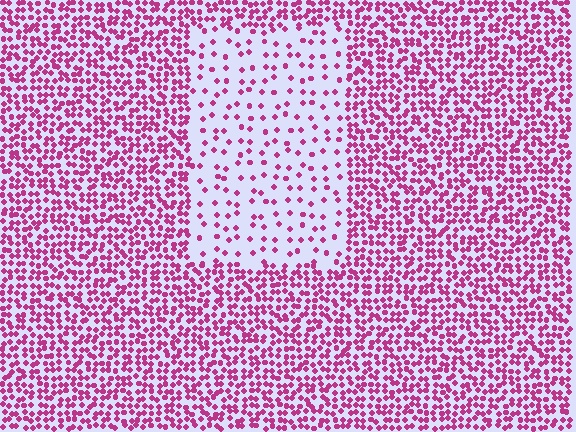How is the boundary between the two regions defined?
The boundary is defined by a change in element density (approximately 3.0x ratio). All elements are the same color, size, and shape.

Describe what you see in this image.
The image contains small magenta elements arranged at two different densities. A rectangle-shaped region is visible where the elements are less densely packed than the surrounding area.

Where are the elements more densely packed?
The elements are more densely packed outside the rectangle boundary.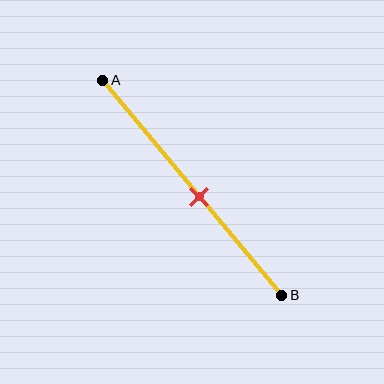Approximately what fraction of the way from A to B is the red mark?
The red mark is approximately 55% of the way from A to B.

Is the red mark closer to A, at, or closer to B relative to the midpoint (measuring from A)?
The red mark is closer to point B than the midpoint of segment AB.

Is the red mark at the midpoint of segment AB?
No, the mark is at about 55% from A, not at the 50% midpoint.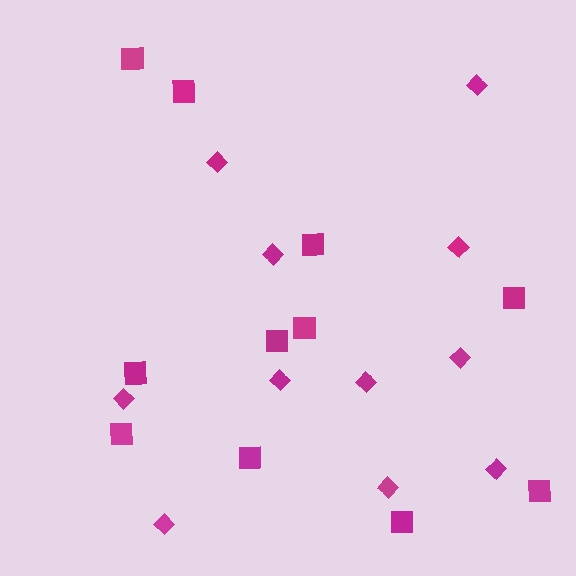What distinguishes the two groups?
There are 2 groups: one group of diamonds (11) and one group of squares (11).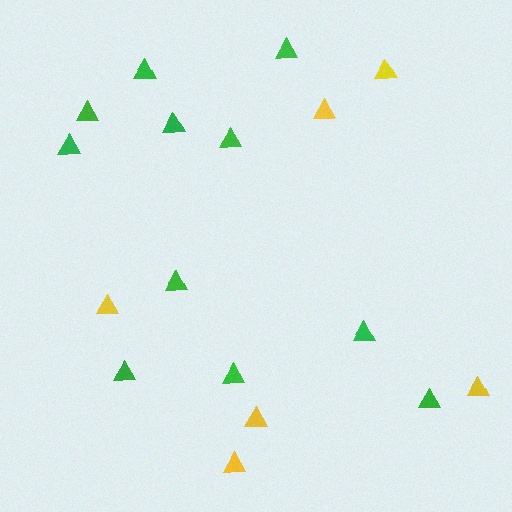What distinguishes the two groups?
There are 2 groups: one group of green triangles (11) and one group of yellow triangles (6).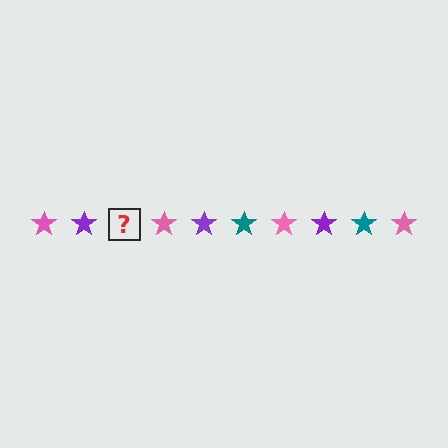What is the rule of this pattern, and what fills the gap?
The rule is that the pattern cycles through pink, purple, teal stars. The gap should be filled with a teal star.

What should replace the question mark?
The question mark should be replaced with a teal star.